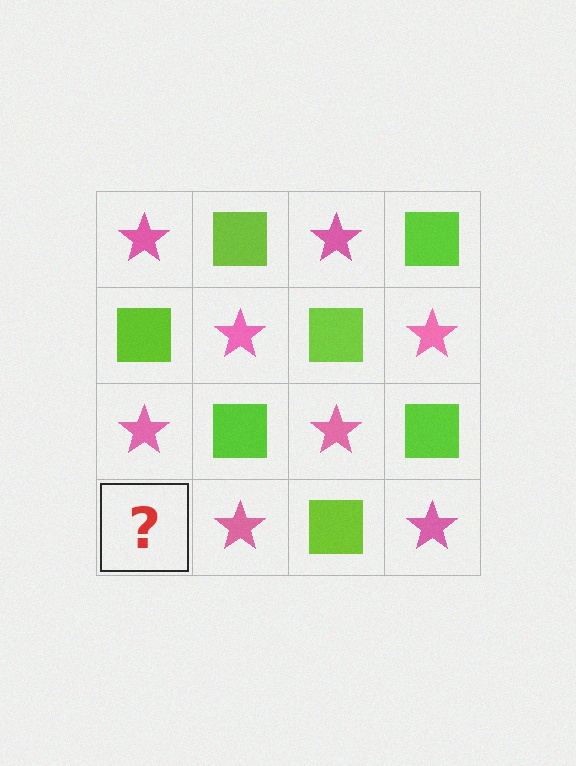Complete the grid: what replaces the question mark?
The question mark should be replaced with a lime square.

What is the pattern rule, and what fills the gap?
The rule is that it alternates pink star and lime square in a checkerboard pattern. The gap should be filled with a lime square.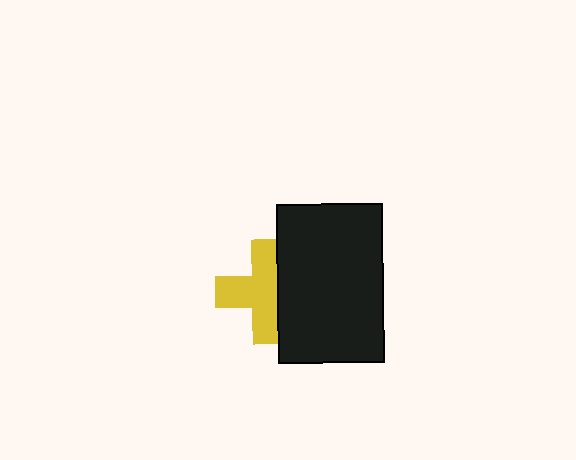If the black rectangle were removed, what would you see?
You would see the complete yellow cross.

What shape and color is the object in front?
The object in front is a black rectangle.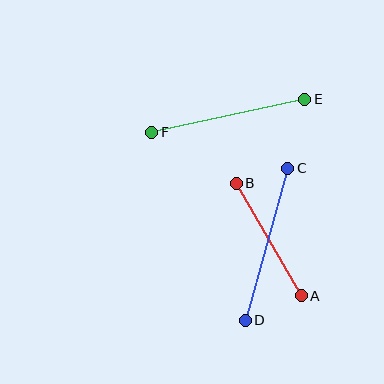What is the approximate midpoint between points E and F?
The midpoint is at approximately (228, 116) pixels.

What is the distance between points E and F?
The distance is approximately 157 pixels.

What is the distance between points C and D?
The distance is approximately 158 pixels.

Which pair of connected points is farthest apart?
Points C and D are farthest apart.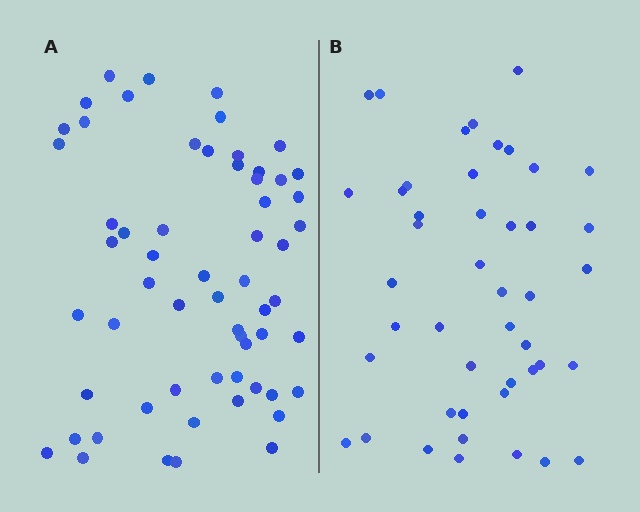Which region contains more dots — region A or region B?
Region A (the left region) has more dots.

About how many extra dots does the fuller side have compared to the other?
Region A has approximately 15 more dots than region B.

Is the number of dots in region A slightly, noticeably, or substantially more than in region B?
Region A has noticeably more, but not dramatically so. The ratio is roughly 1.3 to 1.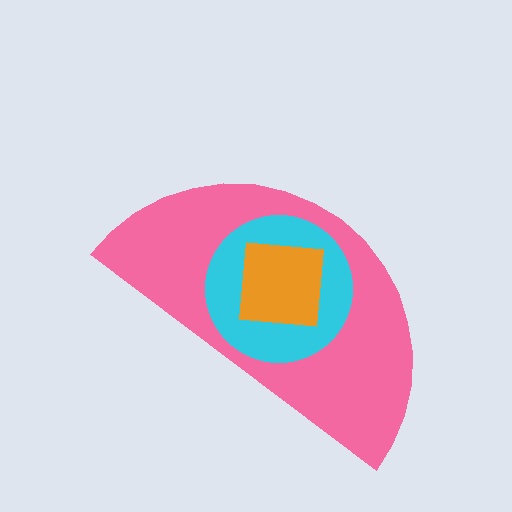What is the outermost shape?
The pink semicircle.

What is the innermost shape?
The orange square.